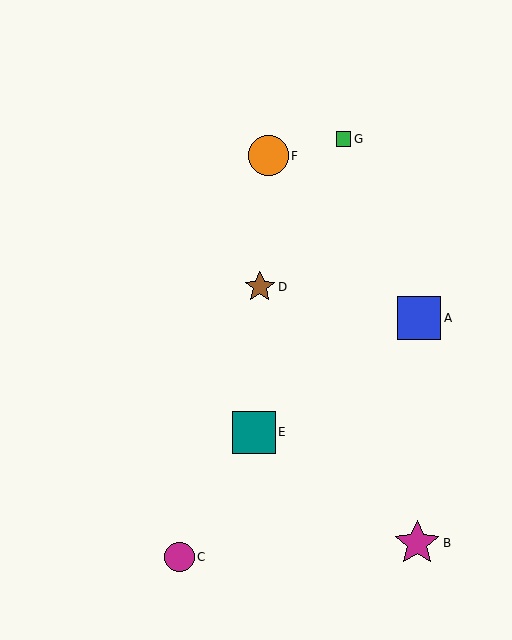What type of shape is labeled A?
Shape A is a blue square.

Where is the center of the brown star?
The center of the brown star is at (260, 287).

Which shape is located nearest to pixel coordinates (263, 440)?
The teal square (labeled E) at (254, 432) is nearest to that location.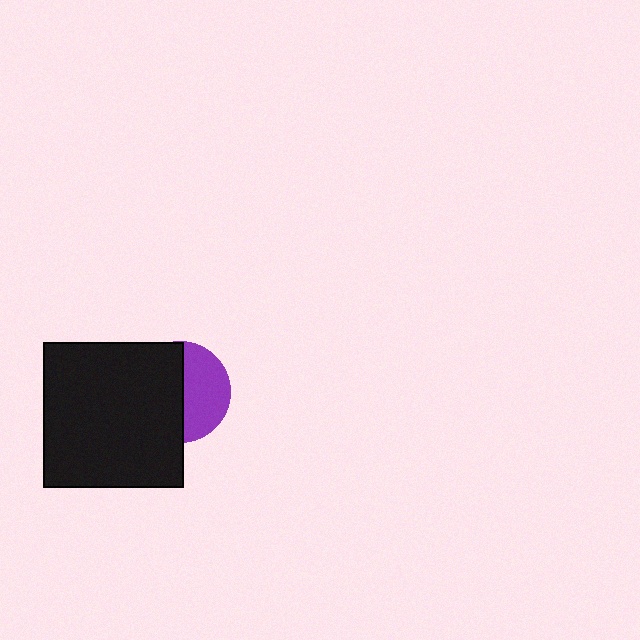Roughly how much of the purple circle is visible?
About half of it is visible (roughly 46%).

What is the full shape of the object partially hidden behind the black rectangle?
The partially hidden object is a purple circle.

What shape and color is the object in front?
The object in front is a black rectangle.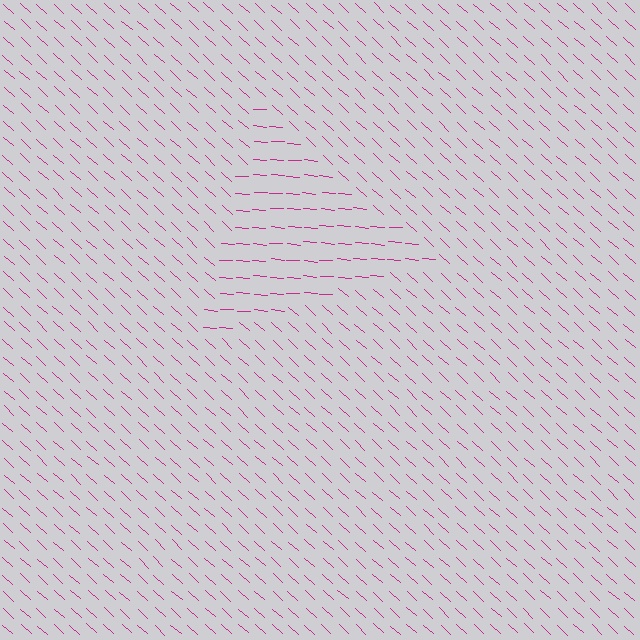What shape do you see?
I see a triangle.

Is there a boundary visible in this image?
Yes, there is a texture boundary formed by a change in line orientation.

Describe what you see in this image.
The image is filled with small magenta line segments. A triangle region in the image has lines oriented differently from the surrounding lines, creating a visible texture boundary.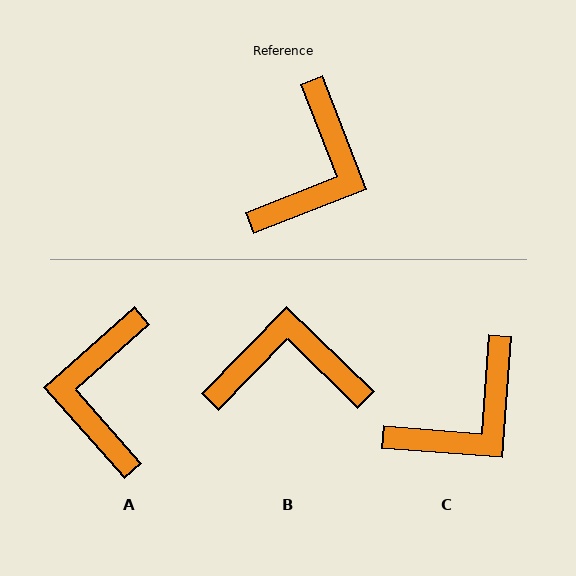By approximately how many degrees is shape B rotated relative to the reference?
Approximately 114 degrees counter-clockwise.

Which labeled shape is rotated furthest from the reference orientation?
A, about 160 degrees away.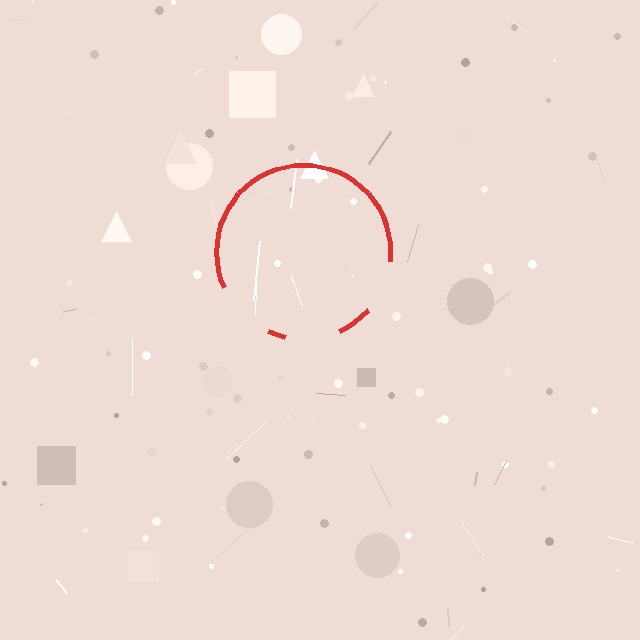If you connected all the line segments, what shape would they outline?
They would outline a circle.